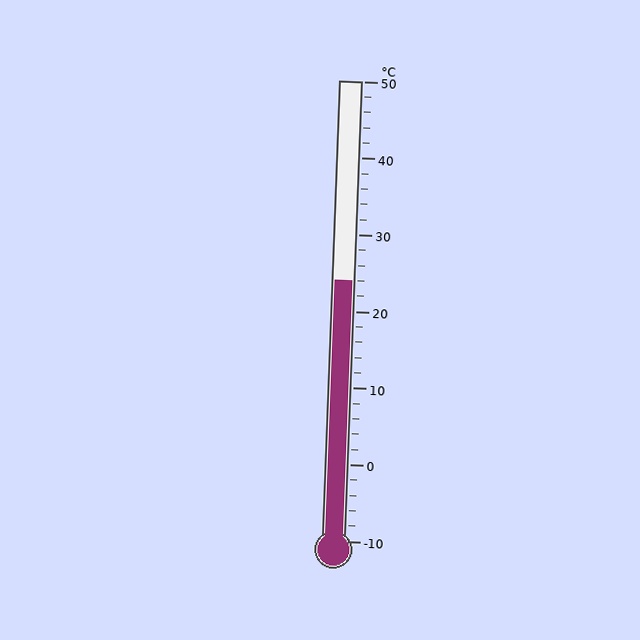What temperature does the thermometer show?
The thermometer shows approximately 24°C.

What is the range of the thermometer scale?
The thermometer scale ranges from -10°C to 50°C.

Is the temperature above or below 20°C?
The temperature is above 20°C.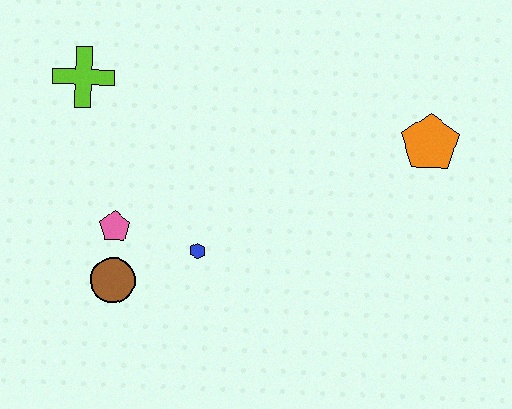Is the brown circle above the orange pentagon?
No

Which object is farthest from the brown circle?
The orange pentagon is farthest from the brown circle.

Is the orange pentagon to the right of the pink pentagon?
Yes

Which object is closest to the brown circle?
The pink pentagon is closest to the brown circle.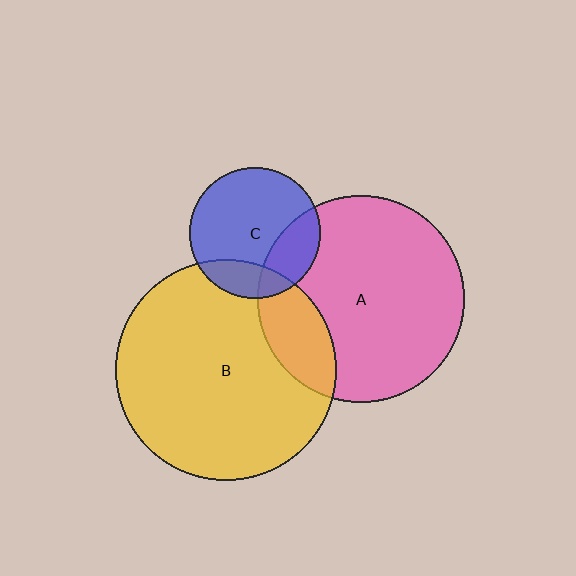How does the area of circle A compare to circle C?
Approximately 2.5 times.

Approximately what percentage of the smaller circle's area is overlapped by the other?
Approximately 20%.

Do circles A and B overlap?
Yes.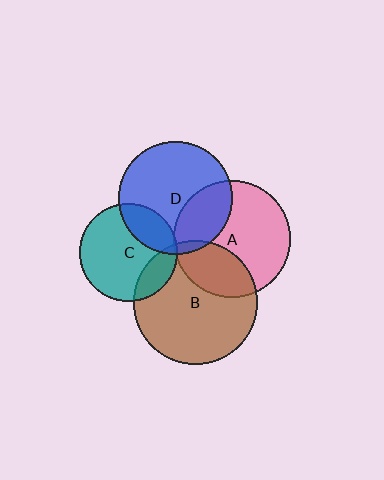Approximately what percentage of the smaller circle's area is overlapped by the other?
Approximately 20%.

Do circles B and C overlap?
Yes.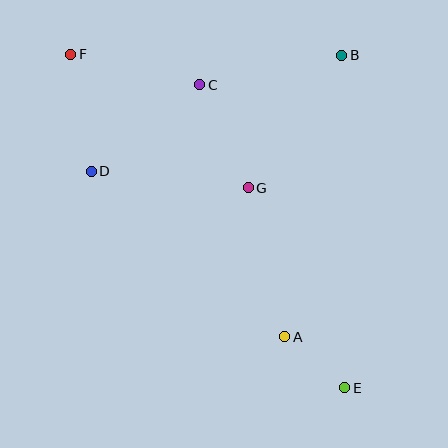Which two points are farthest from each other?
Points E and F are farthest from each other.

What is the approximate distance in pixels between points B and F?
The distance between B and F is approximately 271 pixels.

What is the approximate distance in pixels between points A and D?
The distance between A and D is approximately 255 pixels.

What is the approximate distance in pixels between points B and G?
The distance between B and G is approximately 162 pixels.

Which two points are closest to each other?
Points A and E are closest to each other.